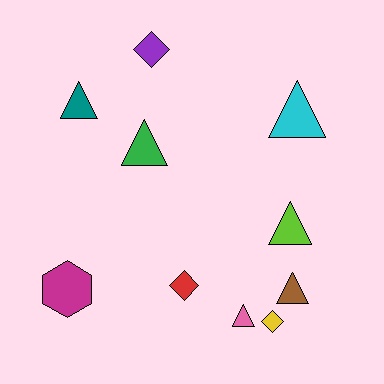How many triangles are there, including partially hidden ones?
There are 6 triangles.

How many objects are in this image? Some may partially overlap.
There are 10 objects.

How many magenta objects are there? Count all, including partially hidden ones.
There is 1 magenta object.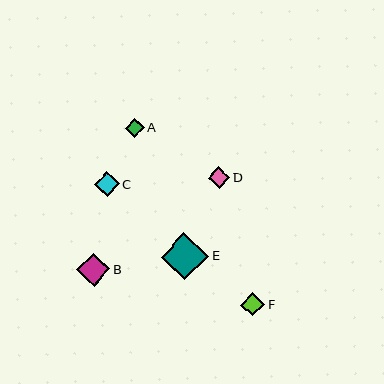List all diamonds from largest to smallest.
From largest to smallest: E, B, C, F, D, A.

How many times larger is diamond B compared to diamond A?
Diamond B is approximately 1.7 times the size of diamond A.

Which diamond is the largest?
Diamond E is the largest with a size of approximately 47 pixels.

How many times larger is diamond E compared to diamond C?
Diamond E is approximately 1.9 times the size of diamond C.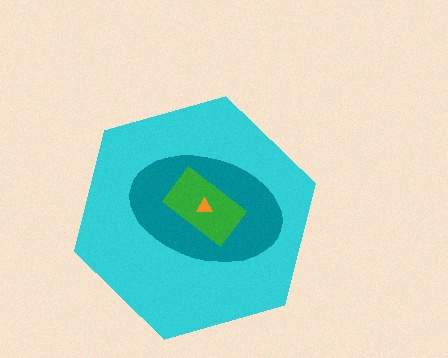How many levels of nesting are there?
4.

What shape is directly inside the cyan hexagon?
The teal ellipse.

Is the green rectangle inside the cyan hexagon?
Yes.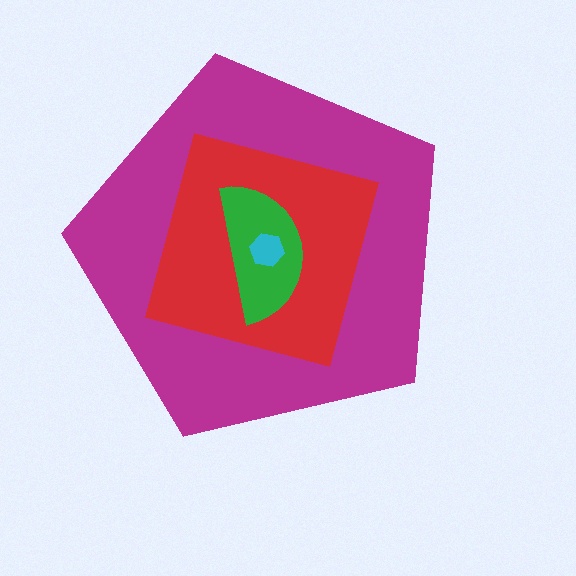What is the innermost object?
The cyan hexagon.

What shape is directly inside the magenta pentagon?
The red square.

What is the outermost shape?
The magenta pentagon.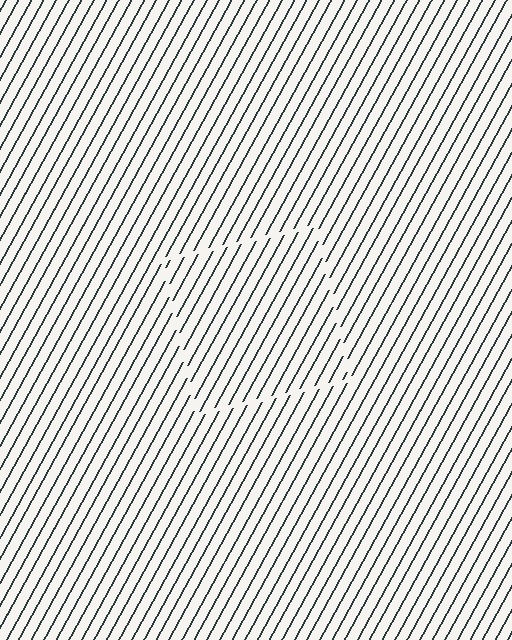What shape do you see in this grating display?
An illusory square. The interior of the shape contains the same grating, shifted by half a period — the contour is defined by the phase discontinuity where line-ends from the inner and outer gratings abut.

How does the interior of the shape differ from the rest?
The interior of the shape contains the same grating, shifted by half a period — the contour is defined by the phase discontinuity where line-ends from the inner and outer gratings abut.